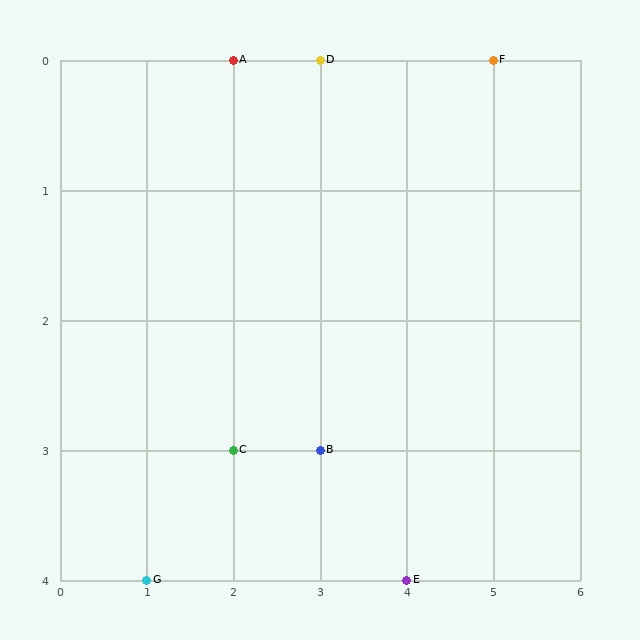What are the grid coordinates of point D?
Point D is at grid coordinates (3, 0).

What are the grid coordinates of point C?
Point C is at grid coordinates (2, 3).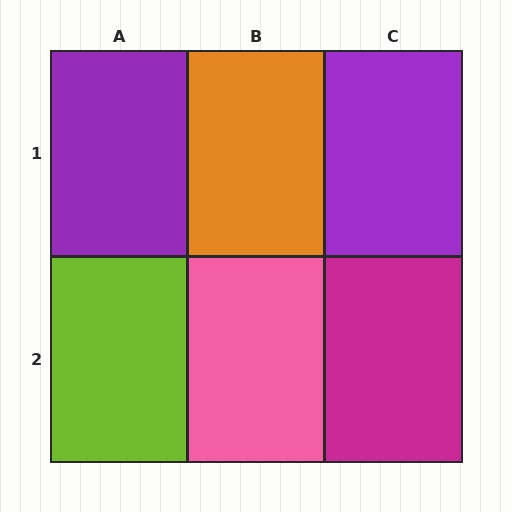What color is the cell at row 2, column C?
Magenta.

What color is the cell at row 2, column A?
Lime.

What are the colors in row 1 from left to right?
Purple, orange, purple.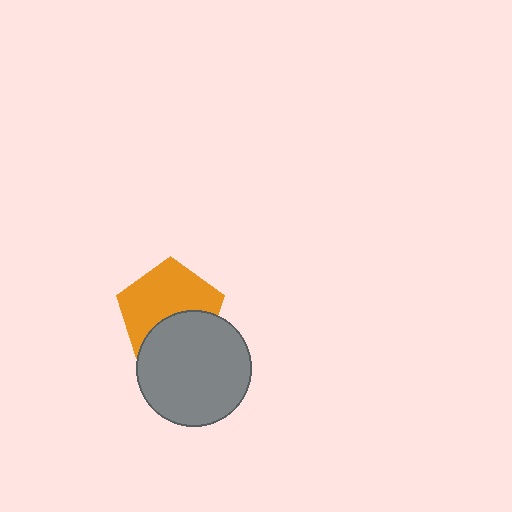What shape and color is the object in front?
The object in front is a gray circle.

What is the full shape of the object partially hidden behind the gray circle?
The partially hidden object is an orange pentagon.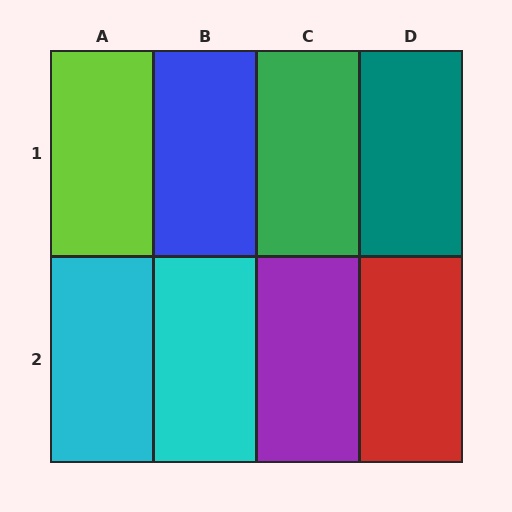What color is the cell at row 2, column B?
Cyan.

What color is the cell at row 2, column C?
Purple.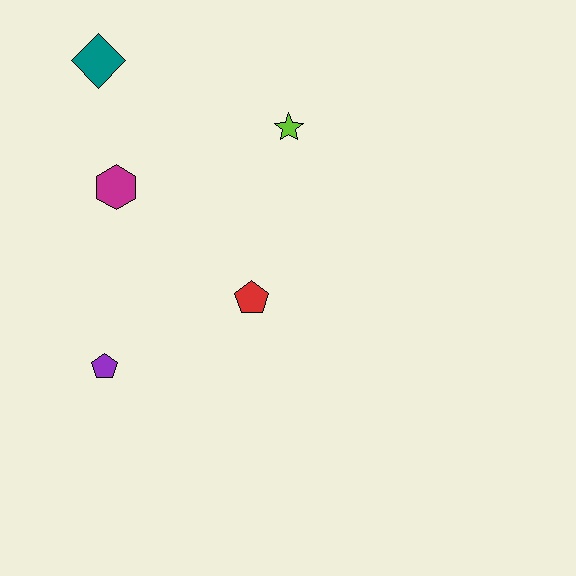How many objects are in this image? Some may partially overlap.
There are 5 objects.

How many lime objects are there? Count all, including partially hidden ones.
There is 1 lime object.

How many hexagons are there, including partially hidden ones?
There is 1 hexagon.